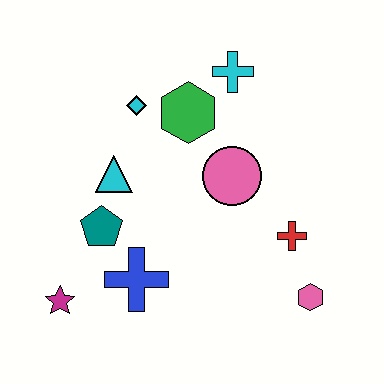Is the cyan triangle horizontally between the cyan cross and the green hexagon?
No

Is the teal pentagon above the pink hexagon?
Yes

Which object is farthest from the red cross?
The magenta star is farthest from the red cross.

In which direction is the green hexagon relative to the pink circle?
The green hexagon is above the pink circle.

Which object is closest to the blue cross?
The teal pentagon is closest to the blue cross.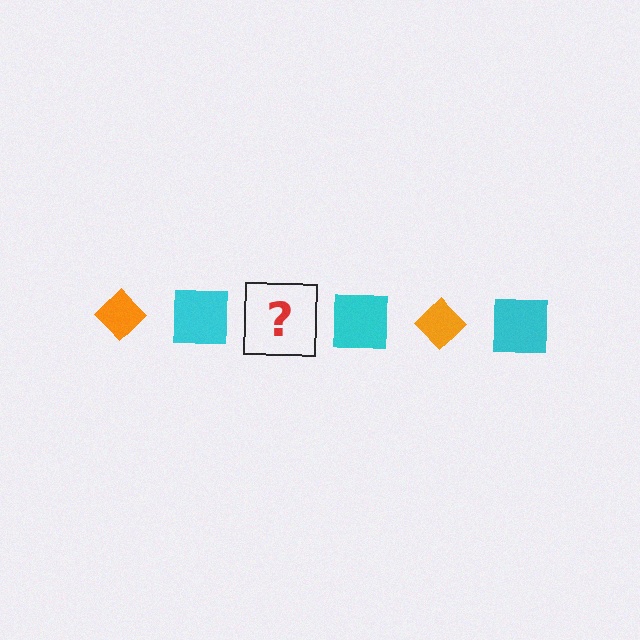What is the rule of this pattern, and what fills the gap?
The rule is that the pattern alternates between orange diamond and cyan square. The gap should be filled with an orange diamond.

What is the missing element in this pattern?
The missing element is an orange diamond.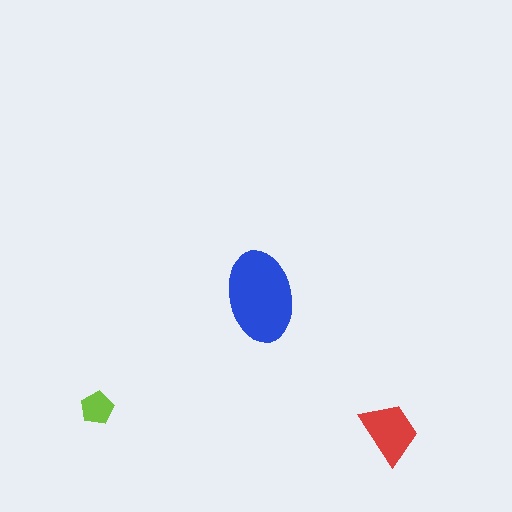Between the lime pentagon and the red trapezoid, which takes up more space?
The red trapezoid.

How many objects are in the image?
There are 3 objects in the image.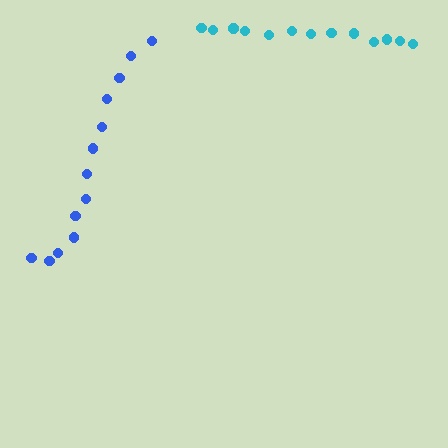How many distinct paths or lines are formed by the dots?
There are 2 distinct paths.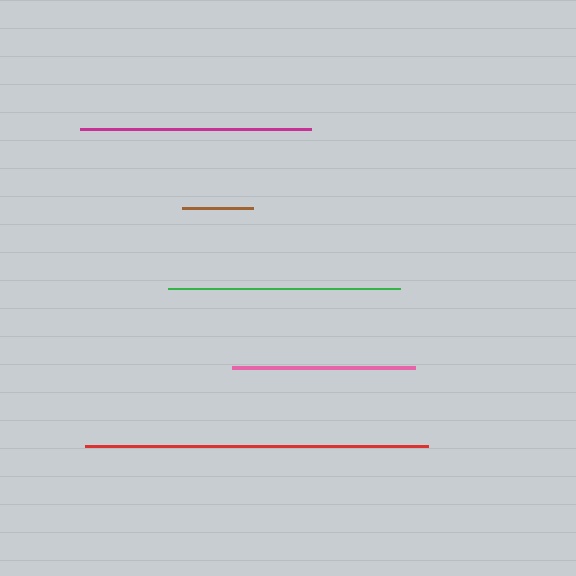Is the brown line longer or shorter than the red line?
The red line is longer than the brown line.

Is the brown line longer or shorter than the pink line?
The pink line is longer than the brown line.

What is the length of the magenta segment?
The magenta segment is approximately 230 pixels long.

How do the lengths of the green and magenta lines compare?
The green and magenta lines are approximately the same length.